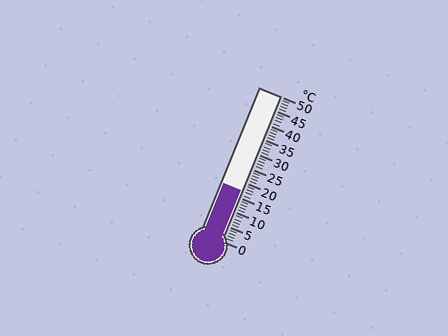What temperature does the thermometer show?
The thermometer shows approximately 17°C.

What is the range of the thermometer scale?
The thermometer scale ranges from 0°C to 50°C.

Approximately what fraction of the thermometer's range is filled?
The thermometer is filled to approximately 35% of its range.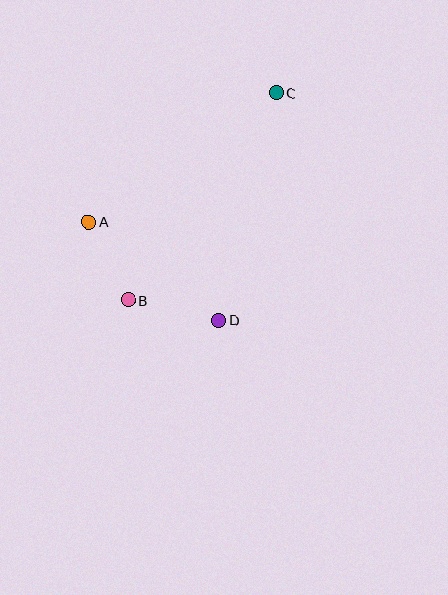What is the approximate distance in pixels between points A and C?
The distance between A and C is approximately 228 pixels.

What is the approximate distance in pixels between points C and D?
The distance between C and D is approximately 235 pixels.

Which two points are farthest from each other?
Points B and C are farthest from each other.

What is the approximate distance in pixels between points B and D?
The distance between B and D is approximately 93 pixels.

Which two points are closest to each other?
Points A and B are closest to each other.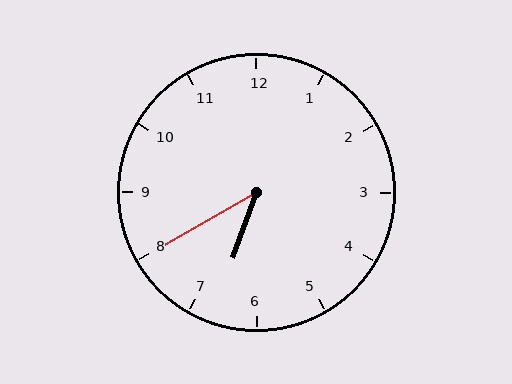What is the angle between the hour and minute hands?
Approximately 40 degrees.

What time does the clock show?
6:40.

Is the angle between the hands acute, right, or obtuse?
It is acute.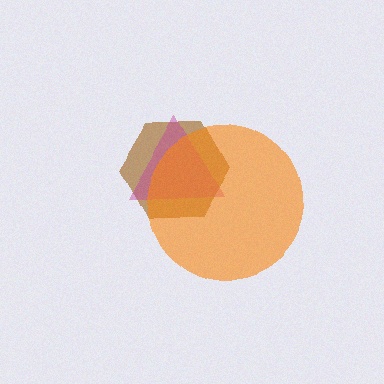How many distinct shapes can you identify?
There are 3 distinct shapes: a brown hexagon, a magenta triangle, an orange circle.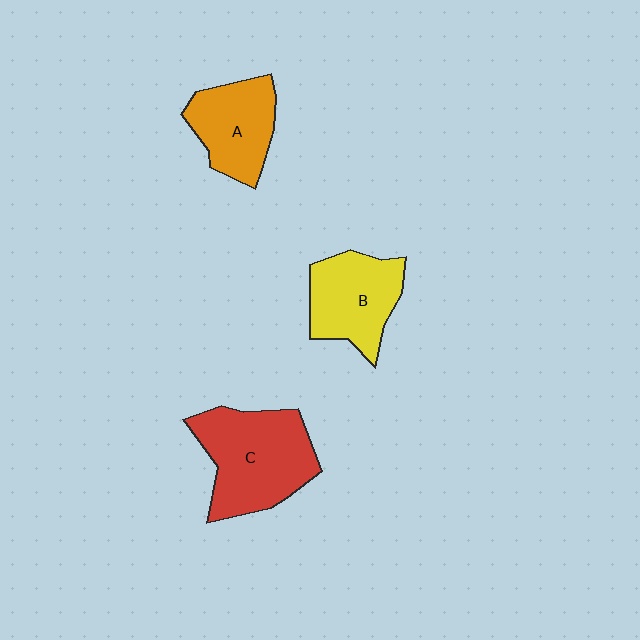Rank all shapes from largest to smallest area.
From largest to smallest: C (red), B (yellow), A (orange).